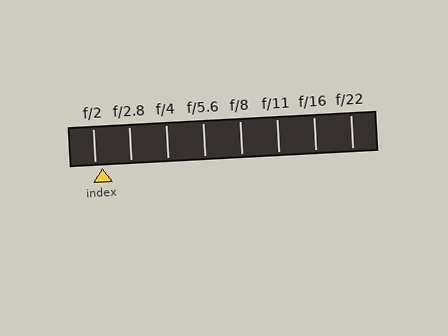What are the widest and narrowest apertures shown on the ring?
The widest aperture shown is f/2 and the narrowest is f/22.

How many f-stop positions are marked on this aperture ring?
There are 8 f-stop positions marked.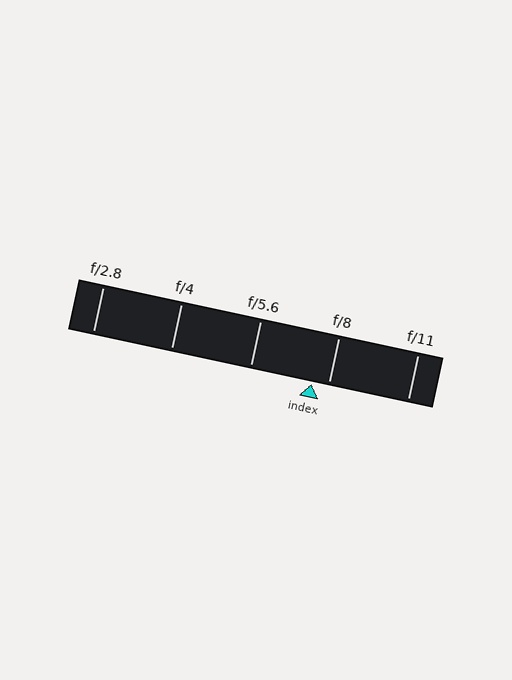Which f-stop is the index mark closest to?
The index mark is closest to f/8.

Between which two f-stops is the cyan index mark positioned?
The index mark is between f/5.6 and f/8.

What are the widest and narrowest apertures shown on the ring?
The widest aperture shown is f/2.8 and the narrowest is f/11.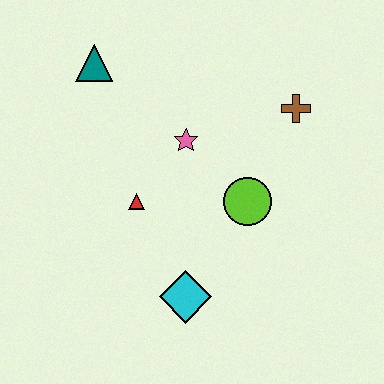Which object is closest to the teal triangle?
The pink star is closest to the teal triangle.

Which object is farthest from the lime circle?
The teal triangle is farthest from the lime circle.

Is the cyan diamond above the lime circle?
No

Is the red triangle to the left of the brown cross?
Yes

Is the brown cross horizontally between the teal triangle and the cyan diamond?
No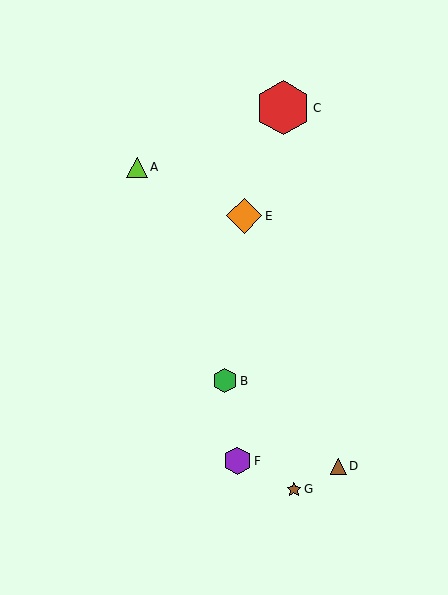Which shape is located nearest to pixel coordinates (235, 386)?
The green hexagon (labeled B) at (225, 381) is nearest to that location.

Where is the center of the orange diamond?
The center of the orange diamond is at (244, 216).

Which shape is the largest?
The red hexagon (labeled C) is the largest.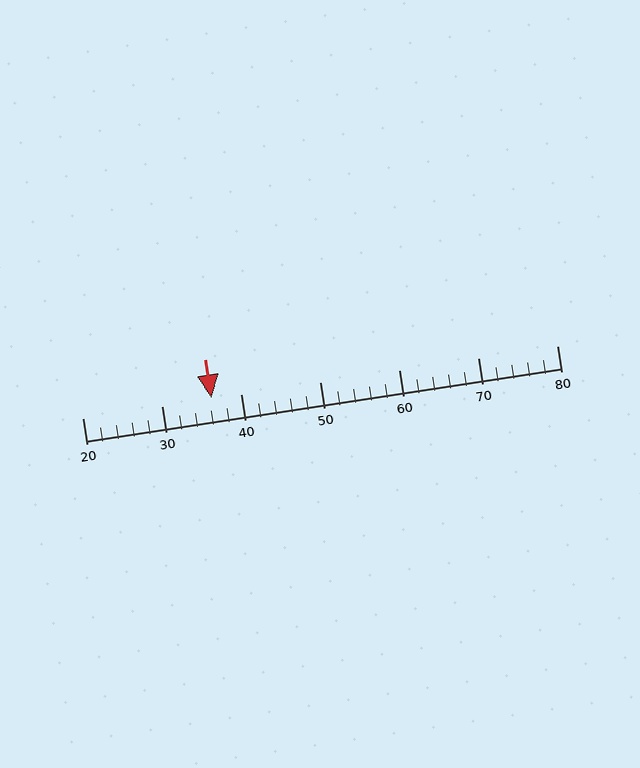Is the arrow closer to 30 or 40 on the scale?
The arrow is closer to 40.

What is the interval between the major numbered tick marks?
The major tick marks are spaced 10 units apart.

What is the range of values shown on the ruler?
The ruler shows values from 20 to 80.